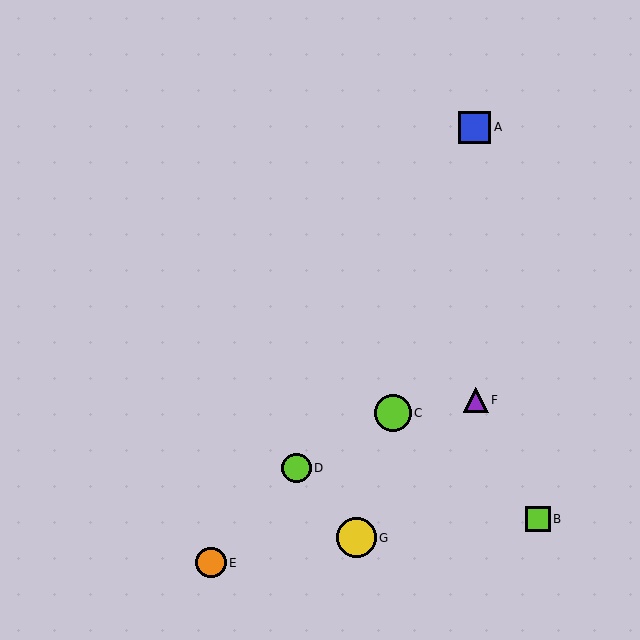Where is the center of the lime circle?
The center of the lime circle is at (297, 468).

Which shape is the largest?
The yellow circle (labeled G) is the largest.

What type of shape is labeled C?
Shape C is a lime circle.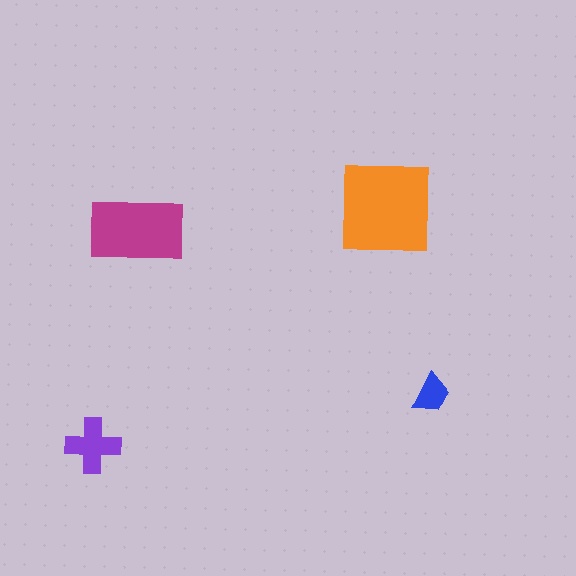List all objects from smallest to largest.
The blue trapezoid, the purple cross, the magenta rectangle, the orange square.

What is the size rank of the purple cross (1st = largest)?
3rd.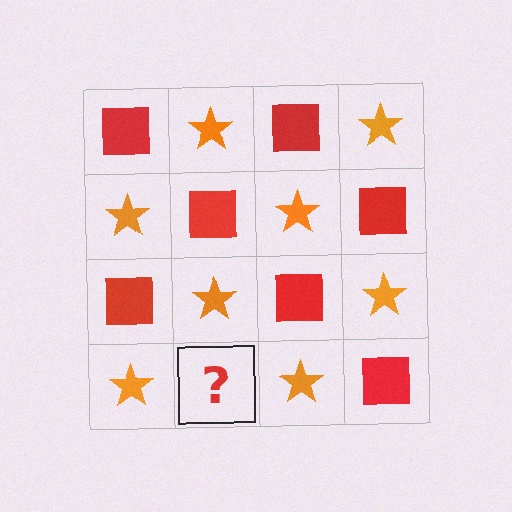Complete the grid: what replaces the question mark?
The question mark should be replaced with a red square.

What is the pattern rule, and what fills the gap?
The rule is that it alternates red square and orange star in a checkerboard pattern. The gap should be filled with a red square.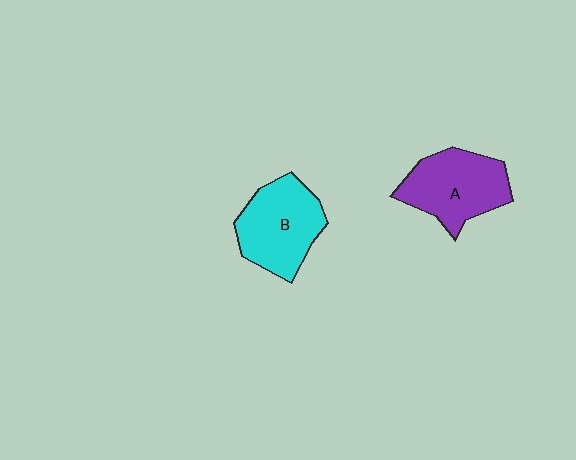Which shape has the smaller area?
Shape B (cyan).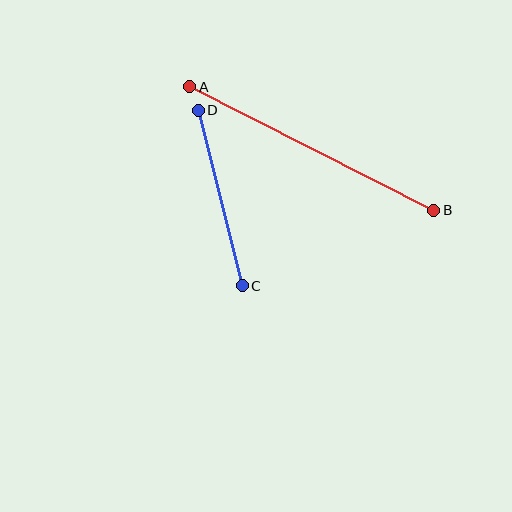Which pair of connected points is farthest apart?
Points A and B are farthest apart.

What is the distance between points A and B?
The distance is approximately 273 pixels.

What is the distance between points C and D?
The distance is approximately 181 pixels.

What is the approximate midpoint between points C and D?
The midpoint is at approximately (220, 198) pixels.